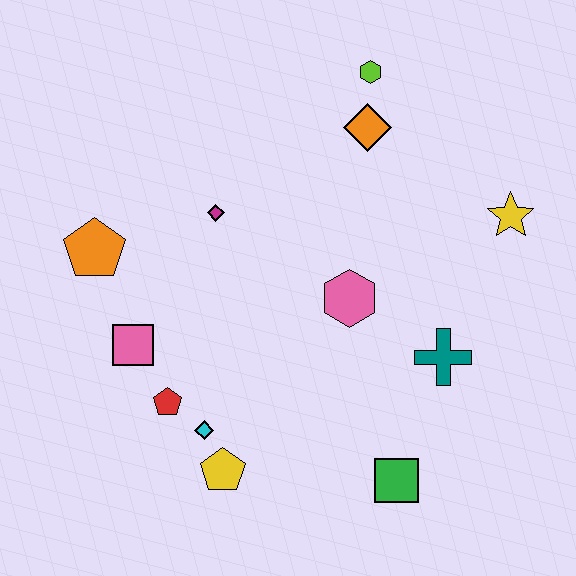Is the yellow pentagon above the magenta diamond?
No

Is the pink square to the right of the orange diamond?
No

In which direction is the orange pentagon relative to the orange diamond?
The orange pentagon is to the left of the orange diamond.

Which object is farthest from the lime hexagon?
The yellow pentagon is farthest from the lime hexagon.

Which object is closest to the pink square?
The red pentagon is closest to the pink square.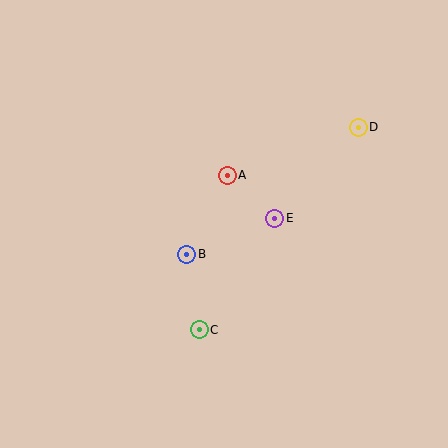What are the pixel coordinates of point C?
Point C is at (199, 330).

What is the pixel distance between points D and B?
The distance between D and B is 213 pixels.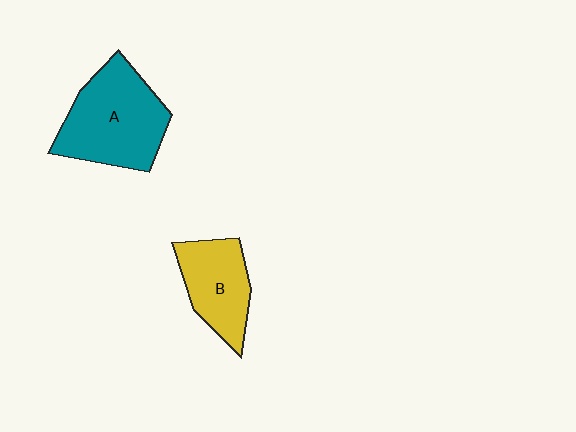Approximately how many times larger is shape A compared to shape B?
Approximately 1.5 times.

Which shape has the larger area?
Shape A (teal).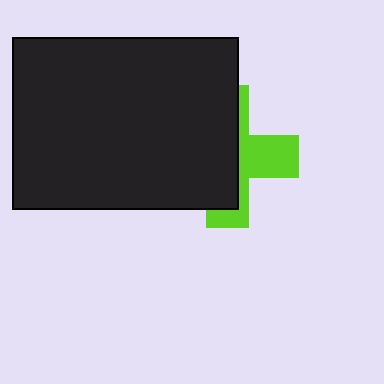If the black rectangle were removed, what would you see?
You would see the complete lime cross.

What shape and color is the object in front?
The object in front is a black rectangle.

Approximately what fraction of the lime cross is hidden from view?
Roughly 60% of the lime cross is hidden behind the black rectangle.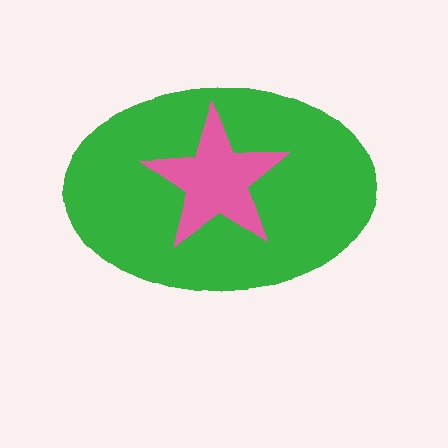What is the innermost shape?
The pink star.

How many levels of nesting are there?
2.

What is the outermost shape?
The green ellipse.